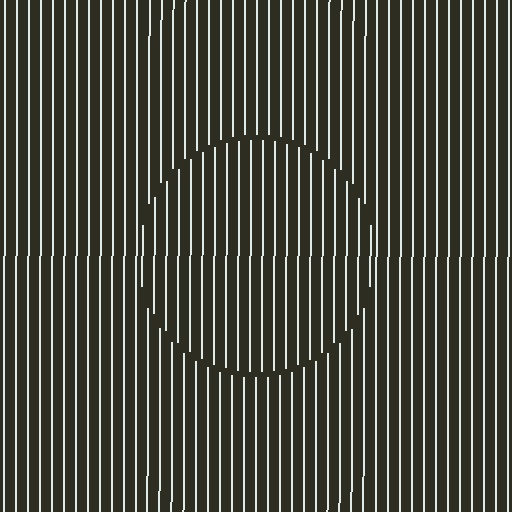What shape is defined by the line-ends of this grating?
An illusory circle. The interior of the shape contains the same grating, shifted by half a period — the contour is defined by the phase discontinuity where line-ends from the inner and outer gratings abut.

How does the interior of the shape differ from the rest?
The interior of the shape contains the same grating, shifted by half a period — the contour is defined by the phase discontinuity where line-ends from the inner and outer gratings abut.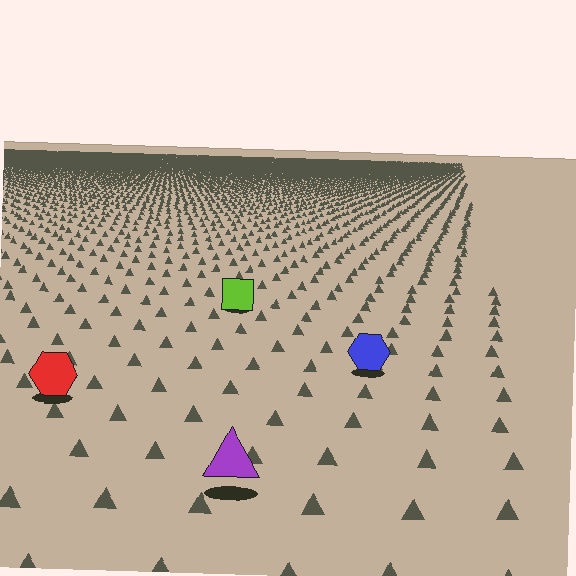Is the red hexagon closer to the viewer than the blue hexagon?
Yes. The red hexagon is closer — you can tell from the texture gradient: the ground texture is coarser near it.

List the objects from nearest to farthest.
From nearest to farthest: the purple triangle, the red hexagon, the blue hexagon, the lime square.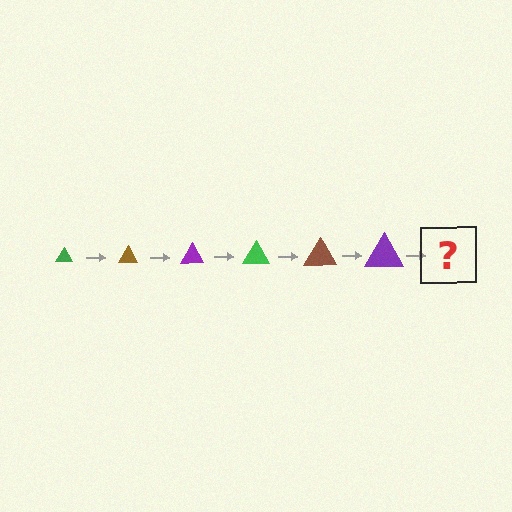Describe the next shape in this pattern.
It should be a green triangle, larger than the previous one.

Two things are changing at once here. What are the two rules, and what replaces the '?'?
The two rules are that the triangle grows larger each step and the color cycles through green, brown, and purple. The '?' should be a green triangle, larger than the previous one.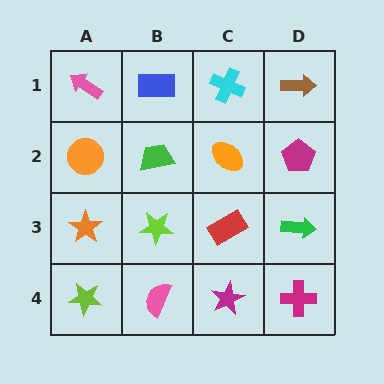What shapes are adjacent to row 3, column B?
A green trapezoid (row 2, column B), a pink semicircle (row 4, column B), an orange star (row 3, column A), a red rectangle (row 3, column C).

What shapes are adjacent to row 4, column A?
An orange star (row 3, column A), a pink semicircle (row 4, column B).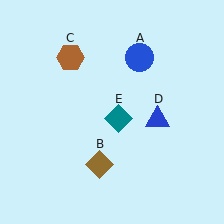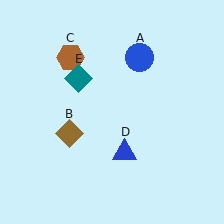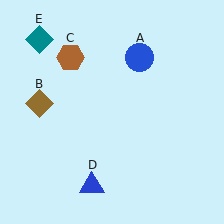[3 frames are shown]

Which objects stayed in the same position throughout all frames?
Blue circle (object A) and brown hexagon (object C) remained stationary.